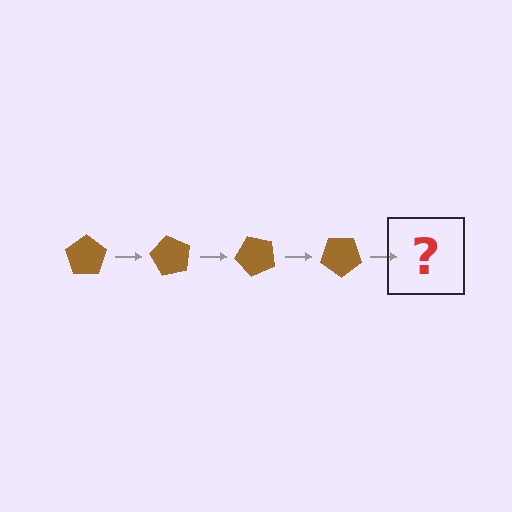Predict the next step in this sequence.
The next step is a brown pentagon rotated 240 degrees.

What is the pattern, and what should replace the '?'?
The pattern is that the pentagon rotates 60 degrees each step. The '?' should be a brown pentagon rotated 240 degrees.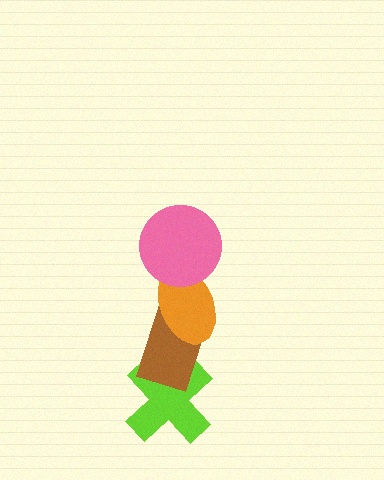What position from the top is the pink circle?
The pink circle is 1st from the top.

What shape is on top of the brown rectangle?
The orange ellipse is on top of the brown rectangle.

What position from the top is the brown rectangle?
The brown rectangle is 3rd from the top.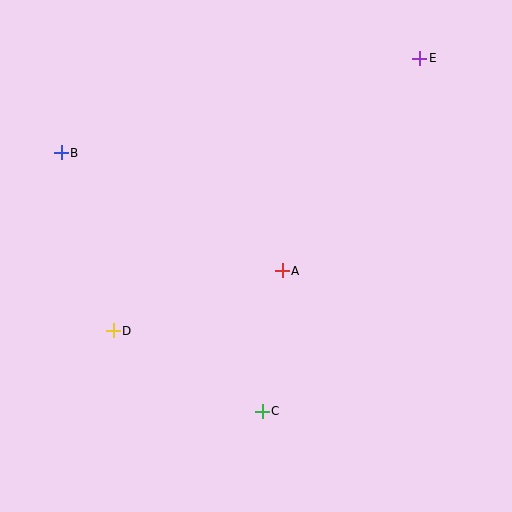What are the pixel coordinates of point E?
Point E is at (420, 58).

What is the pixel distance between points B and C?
The distance between B and C is 327 pixels.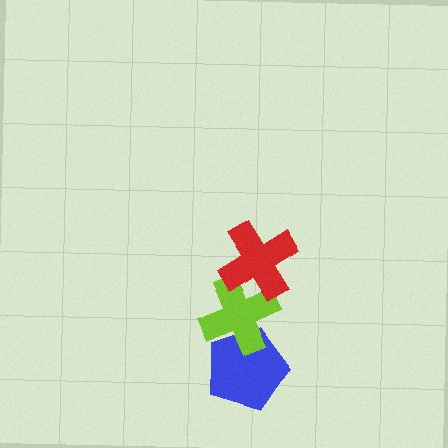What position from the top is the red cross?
The red cross is 1st from the top.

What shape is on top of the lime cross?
The red cross is on top of the lime cross.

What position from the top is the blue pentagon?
The blue pentagon is 3rd from the top.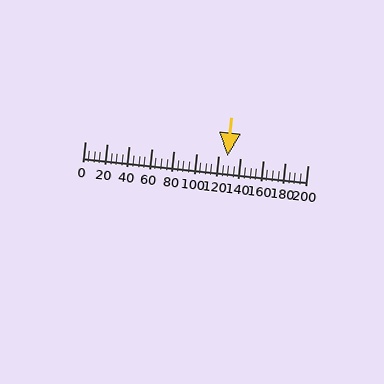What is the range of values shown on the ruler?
The ruler shows values from 0 to 200.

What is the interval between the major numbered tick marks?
The major tick marks are spaced 20 units apart.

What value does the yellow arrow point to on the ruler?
The yellow arrow points to approximately 128.